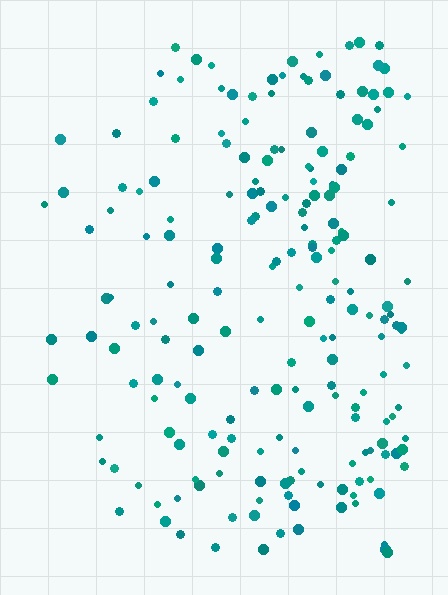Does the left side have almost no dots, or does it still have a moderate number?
Still a moderate number, just noticeably fewer than the right.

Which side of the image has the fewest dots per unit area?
The left.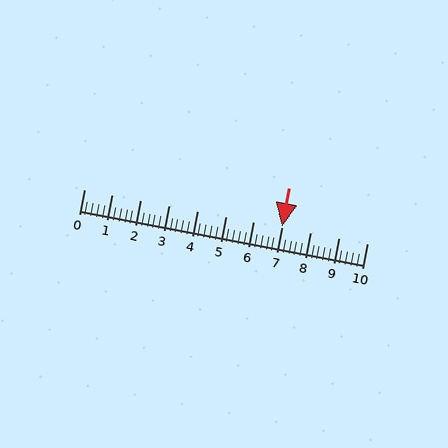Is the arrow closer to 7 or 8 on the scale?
The arrow is closer to 7.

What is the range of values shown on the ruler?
The ruler shows values from 0 to 10.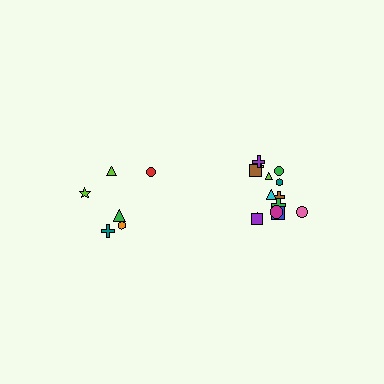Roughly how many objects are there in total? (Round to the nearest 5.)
Roughly 20 objects in total.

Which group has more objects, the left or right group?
The right group.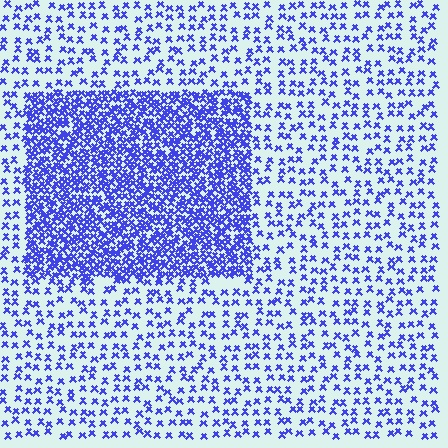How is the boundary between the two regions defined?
The boundary is defined by a change in element density (approximately 2.9x ratio). All elements are the same color, size, and shape.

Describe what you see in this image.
The image contains small blue elements arranged at two different densities. A rectangle-shaped region is visible where the elements are more densely packed than the surrounding area.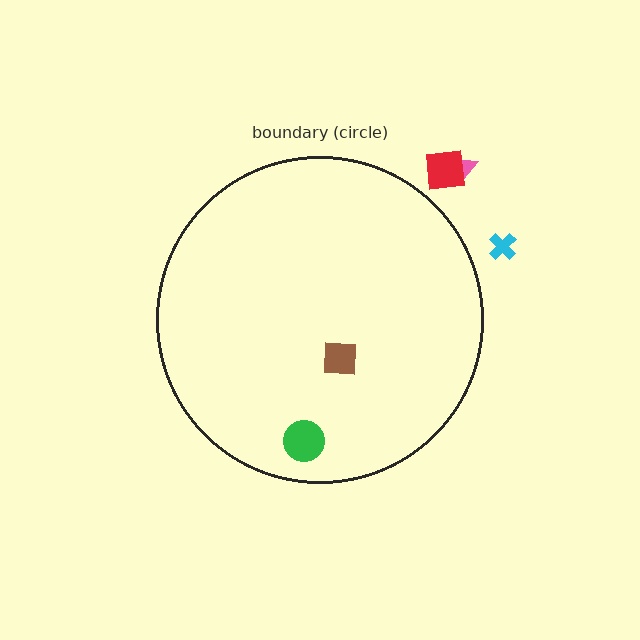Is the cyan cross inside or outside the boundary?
Outside.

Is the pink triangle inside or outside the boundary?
Outside.